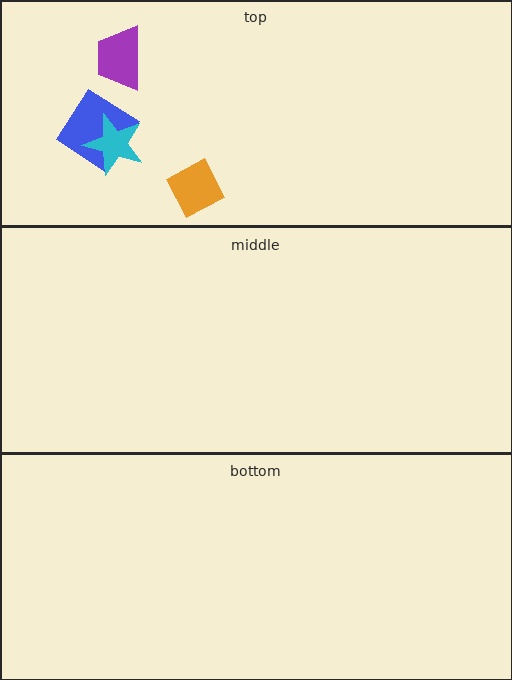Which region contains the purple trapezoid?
The top region.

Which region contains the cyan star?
The top region.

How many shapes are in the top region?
4.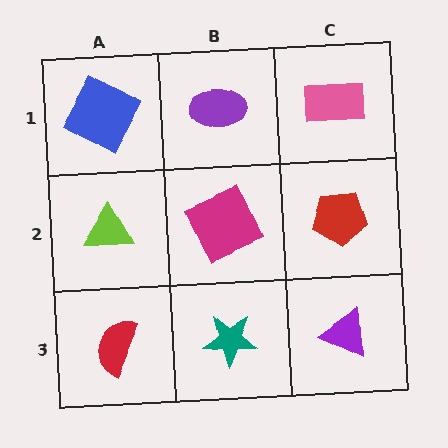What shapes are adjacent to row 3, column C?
A red pentagon (row 2, column C), a teal star (row 3, column B).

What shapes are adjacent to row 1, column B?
A magenta square (row 2, column B), a blue square (row 1, column A), a pink rectangle (row 1, column C).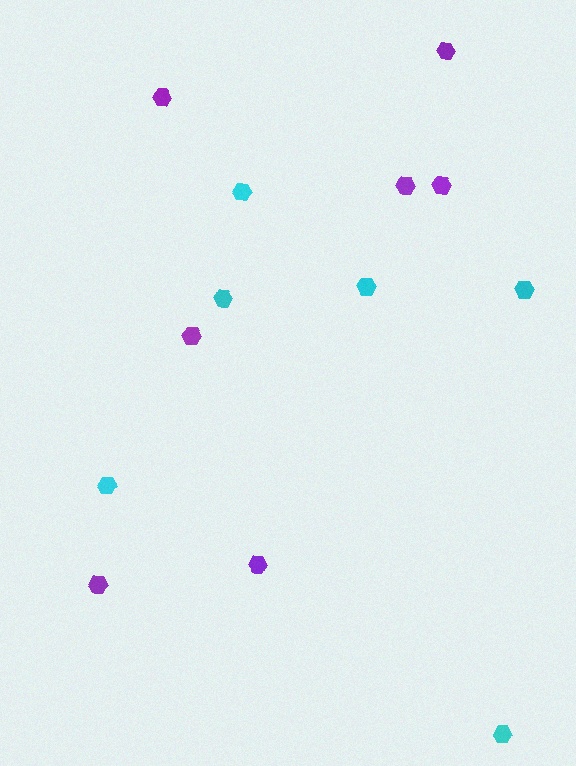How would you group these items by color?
There are 2 groups: one group of purple hexagons (7) and one group of cyan hexagons (6).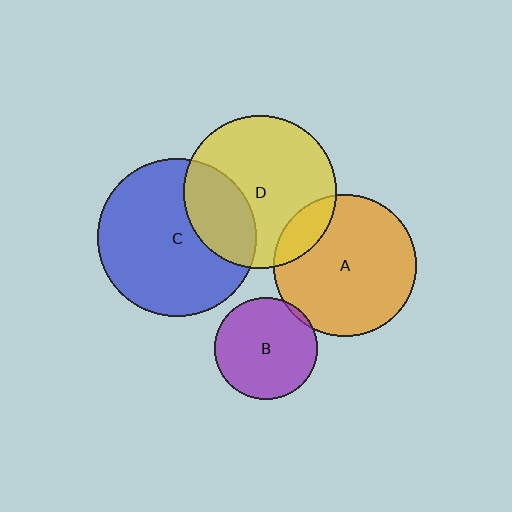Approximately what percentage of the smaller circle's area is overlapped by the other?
Approximately 15%.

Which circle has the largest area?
Circle C (blue).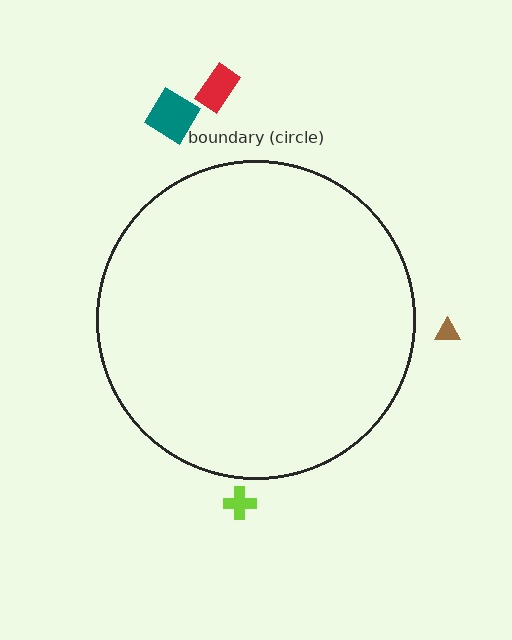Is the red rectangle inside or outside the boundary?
Outside.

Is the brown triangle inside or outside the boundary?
Outside.